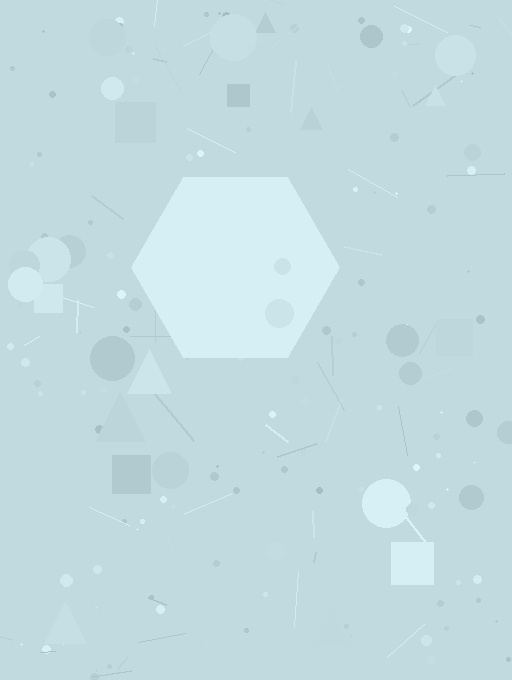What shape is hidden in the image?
A hexagon is hidden in the image.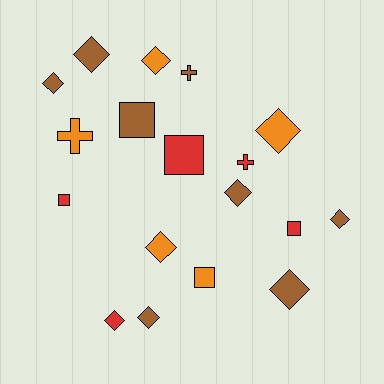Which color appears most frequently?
Brown, with 8 objects.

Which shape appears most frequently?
Diamond, with 10 objects.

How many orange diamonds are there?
There are 3 orange diamonds.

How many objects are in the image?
There are 18 objects.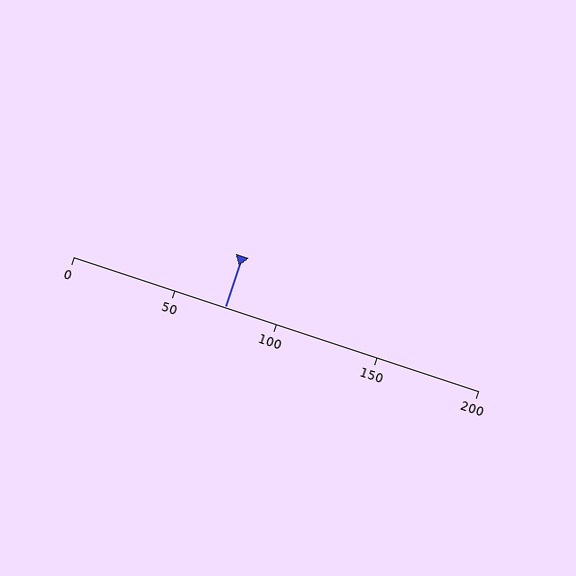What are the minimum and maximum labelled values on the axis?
The axis runs from 0 to 200.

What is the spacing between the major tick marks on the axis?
The major ticks are spaced 50 apart.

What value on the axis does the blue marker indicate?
The marker indicates approximately 75.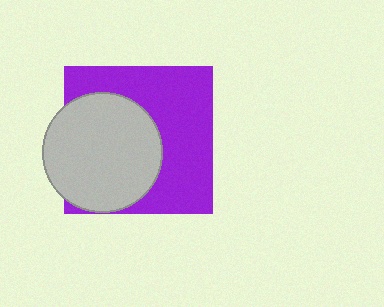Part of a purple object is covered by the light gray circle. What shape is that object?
It is a square.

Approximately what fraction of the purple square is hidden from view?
Roughly 46% of the purple square is hidden behind the light gray circle.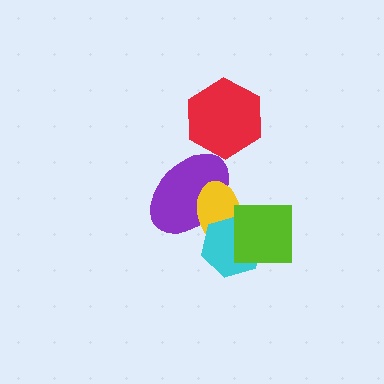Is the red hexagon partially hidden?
No, no other shape covers it.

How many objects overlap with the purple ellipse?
2 objects overlap with the purple ellipse.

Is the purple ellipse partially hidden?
Yes, it is partially covered by another shape.